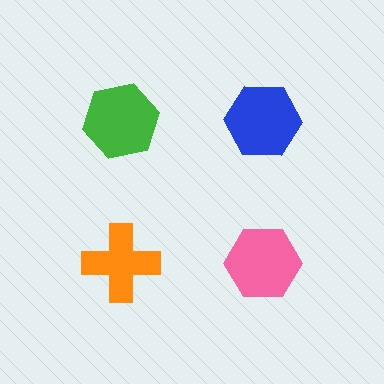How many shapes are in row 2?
2 shapes.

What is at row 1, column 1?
A green hexagon.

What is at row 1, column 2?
A blue hexagon.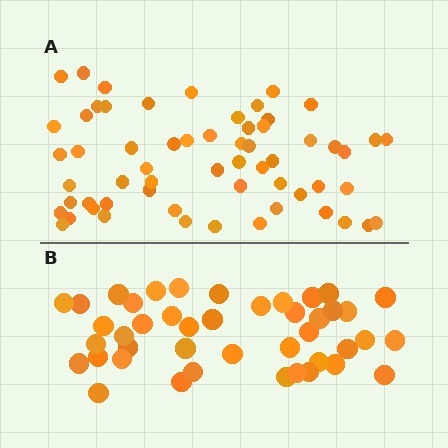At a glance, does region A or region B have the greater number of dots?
Region A (the top region) has more dots.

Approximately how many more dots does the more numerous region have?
Region A has approximately 15 more dots than region B.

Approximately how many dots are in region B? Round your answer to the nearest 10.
About 40 dots. (The exact count is 43, which rounds to 40.)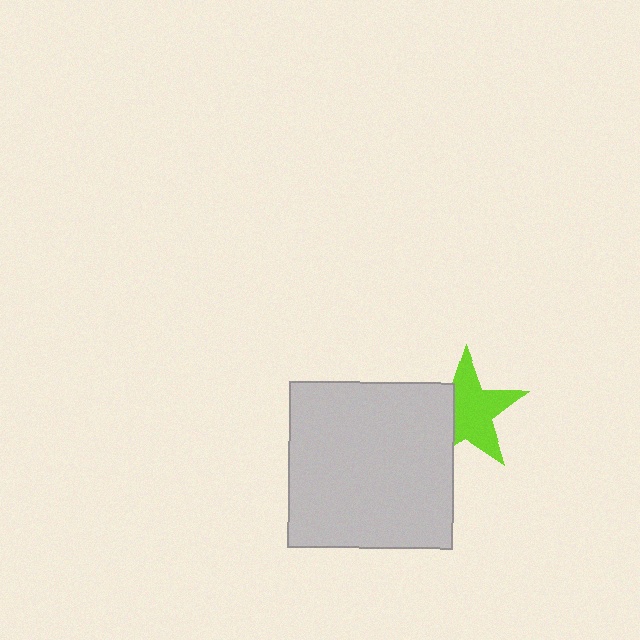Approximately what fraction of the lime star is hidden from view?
Roughly 32% of the lime star is hidden behind the light gray square.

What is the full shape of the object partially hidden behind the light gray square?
The partially hidden object is a lime star.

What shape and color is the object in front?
The object in front is a light gray square.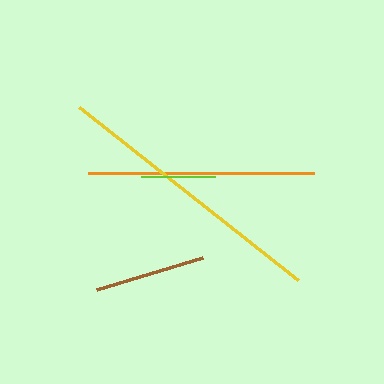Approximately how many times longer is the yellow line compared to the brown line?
The yellow line is approximately 2.5 times the length of the brown line.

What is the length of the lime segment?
The lime segment is approximately 74 pixels long.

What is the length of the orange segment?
The orange segment is approximately 226 pixels long.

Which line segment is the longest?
The yellow line is the longest at approximately 279 pixels.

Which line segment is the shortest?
The lime line is the shortest at approximately 74 pixels.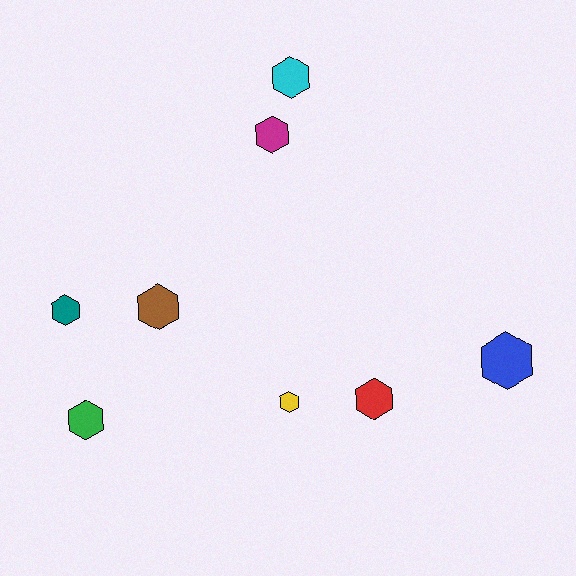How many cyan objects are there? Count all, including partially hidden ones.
There is 1 cyan object.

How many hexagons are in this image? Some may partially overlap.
There are 8 hexagons.